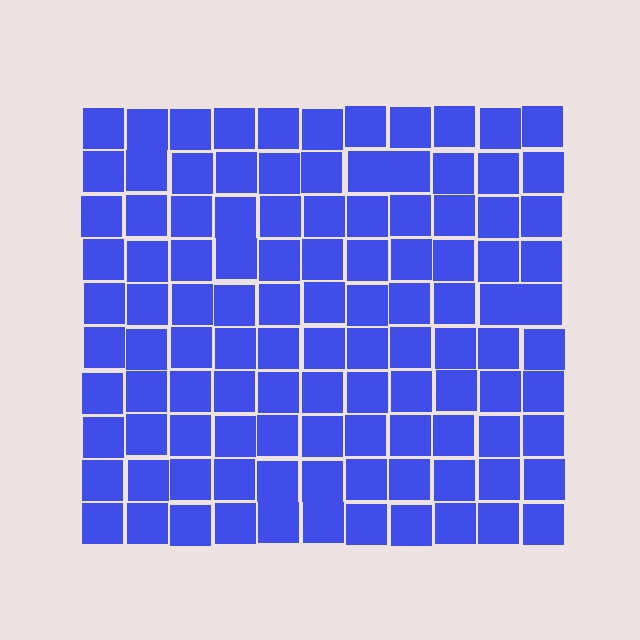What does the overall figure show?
The overall figure shows a square.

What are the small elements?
The small elements are squares.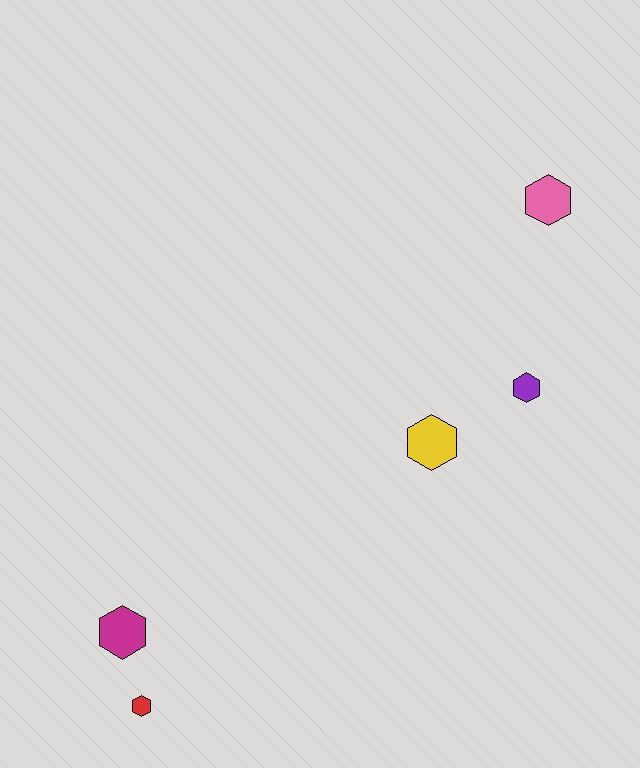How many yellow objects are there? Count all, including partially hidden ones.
There is 1 yellow object.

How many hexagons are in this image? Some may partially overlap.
There are 5 hexagons.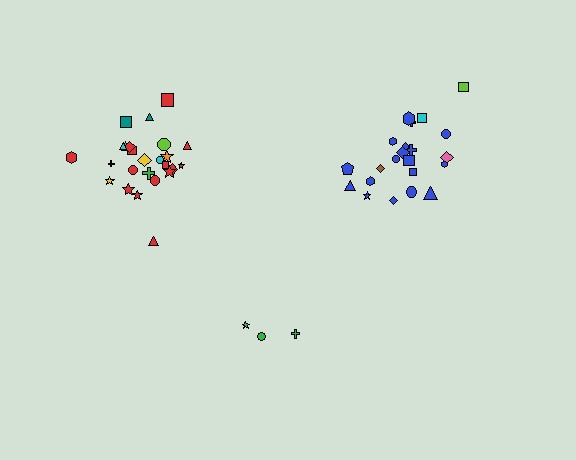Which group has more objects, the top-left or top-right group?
The top-left group.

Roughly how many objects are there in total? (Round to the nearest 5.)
Roughly 50 objects in total.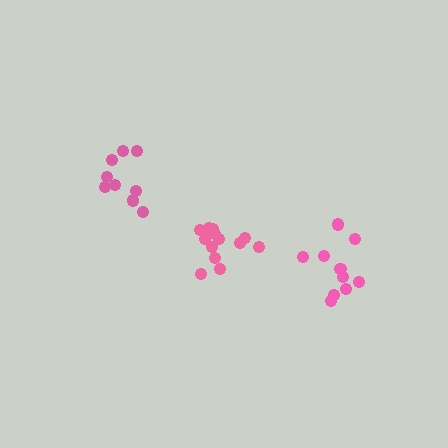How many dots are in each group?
Group 1: 10 dots, Group 2: 14 dots, Group 3: 9 dots (33 total).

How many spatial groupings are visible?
There are 3 spatial groupings.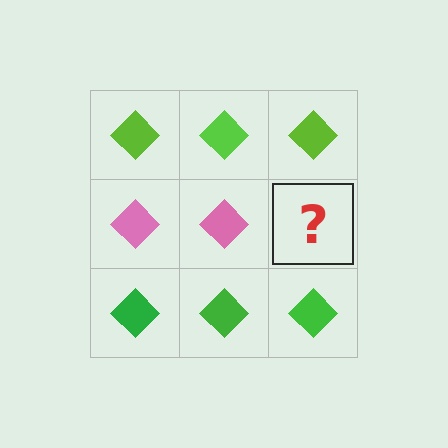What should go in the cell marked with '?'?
The missing cell should contain a pink diamond.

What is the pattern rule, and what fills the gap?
The rule is that each row has a consistent color. The gap should be filled with a pink diamond.